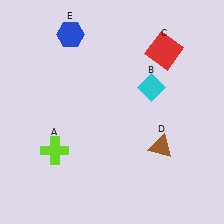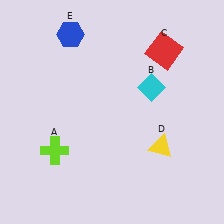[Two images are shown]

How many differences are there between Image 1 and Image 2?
There is 1 difference between the two images.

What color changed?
The triangle (D) changed from brown in Image 1 to yellow in Image 2.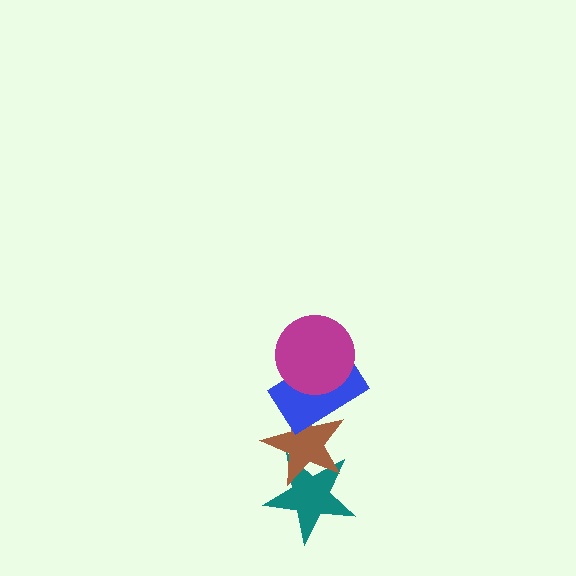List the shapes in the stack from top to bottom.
From top to bottom: the magenta circle, the blue rectangle, the brown star, the teal star.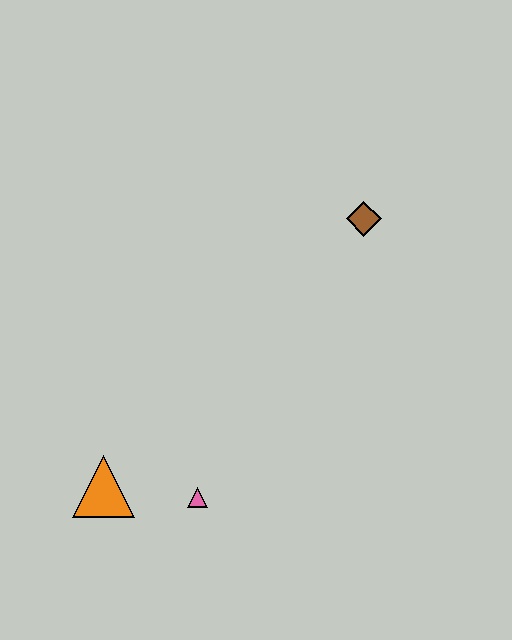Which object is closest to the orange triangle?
The pink triangle is closest to the orange triangle.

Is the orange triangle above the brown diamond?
No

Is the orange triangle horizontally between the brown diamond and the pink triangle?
No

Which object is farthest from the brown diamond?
The orange triangle is farthest from the brown diamond.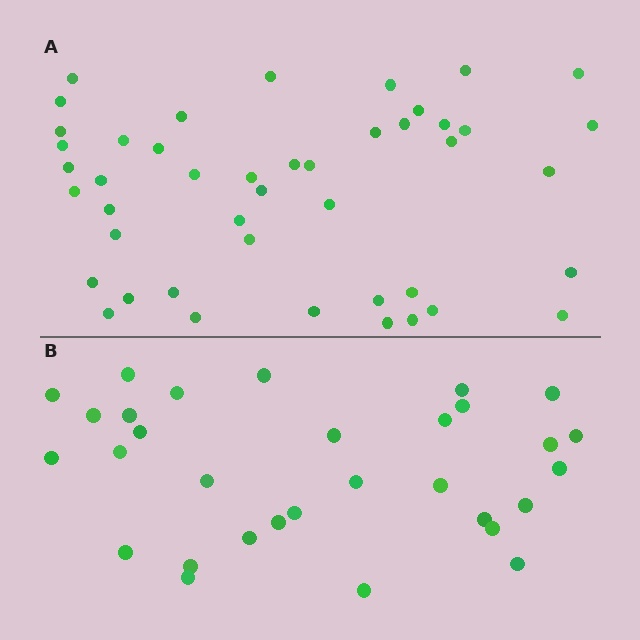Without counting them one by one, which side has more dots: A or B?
Region A (the top region) has more dots.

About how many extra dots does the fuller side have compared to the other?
Region A has approximately 15 more dots than region B.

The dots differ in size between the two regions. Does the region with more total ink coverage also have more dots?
No. Region B has more total ink coverage because its dots are larger, but region A actually contains more individual dots. Total area can be misleading — the number of items is what matters here.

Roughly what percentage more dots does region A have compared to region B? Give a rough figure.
About 45% more.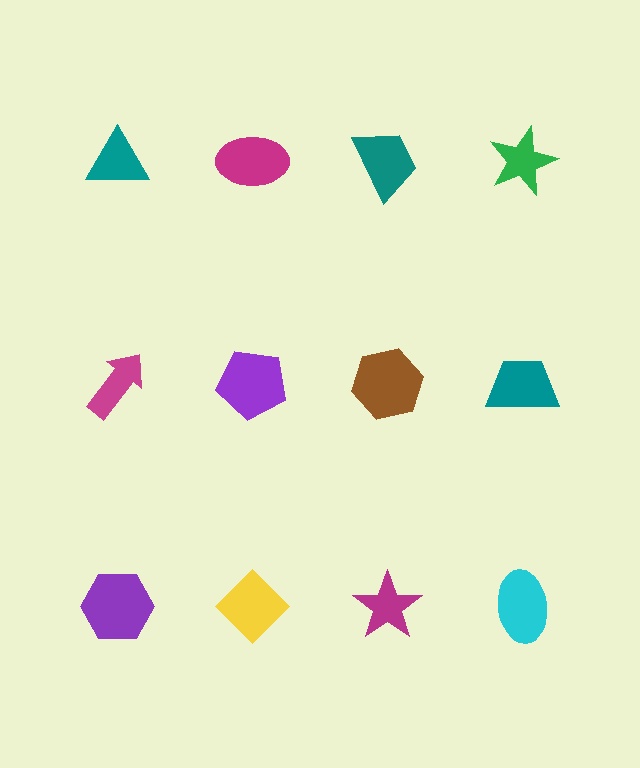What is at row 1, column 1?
A teal triangle.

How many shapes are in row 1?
4 shapes.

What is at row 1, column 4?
A green star.